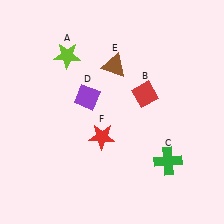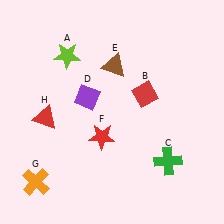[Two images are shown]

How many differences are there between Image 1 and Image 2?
There are 2 differences between the two images.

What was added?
An orange cross (G), a red triangle (H) were added in Image 2.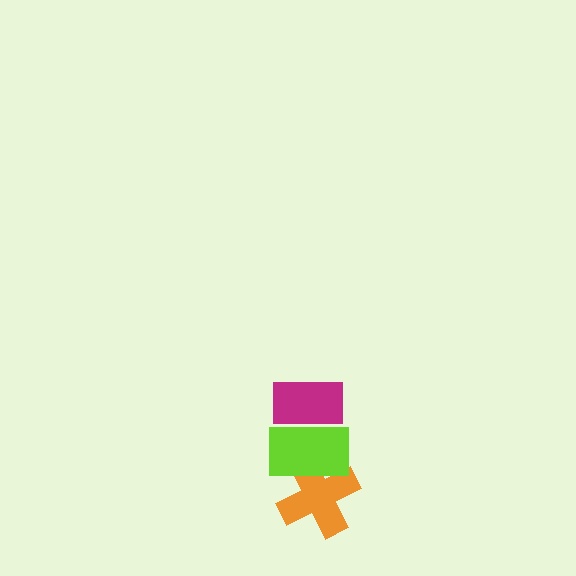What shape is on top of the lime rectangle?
The magenta rectangle is on top of the lime rectangle.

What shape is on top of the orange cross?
The lime rectangle is on top of the orange cross.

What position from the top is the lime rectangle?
The lime rectangle is 2nd from the top.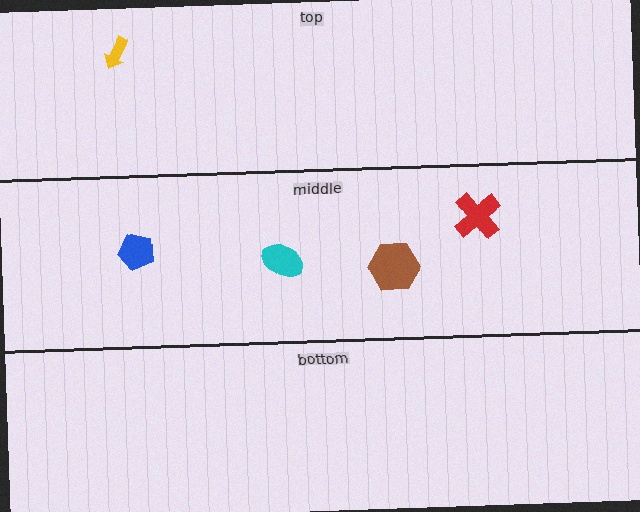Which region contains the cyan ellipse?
The middle region.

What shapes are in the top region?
The yellow arrow.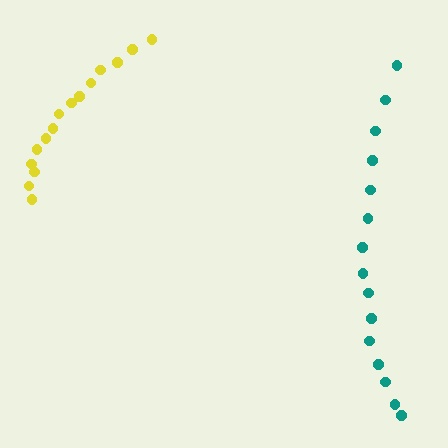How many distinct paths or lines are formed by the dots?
There are 2 distinct paths.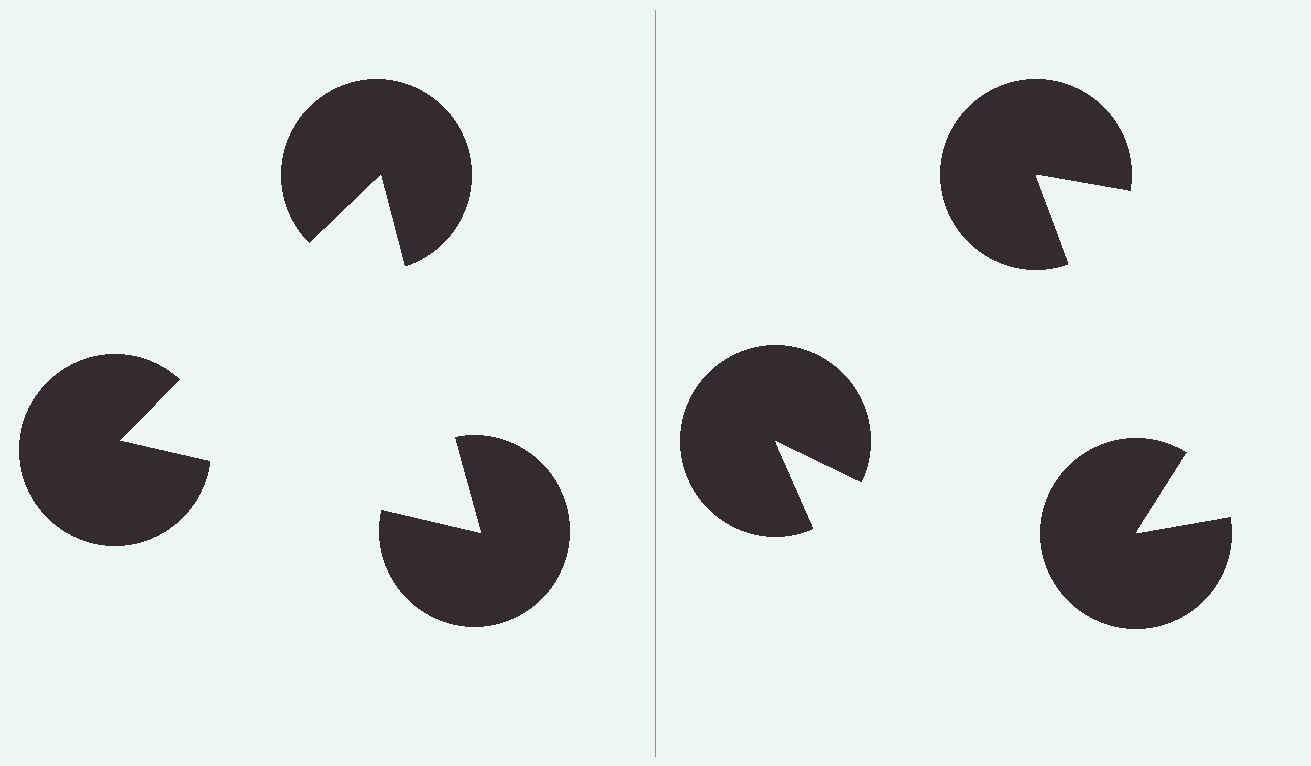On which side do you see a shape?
An illusory triangle appears on the left side. On the right side the wedge cuts are rotated, so no coherent shape forms.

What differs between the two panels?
The pac-man discs are positioned identically on both sides; only the wedge orientations differ. On the left they align to a triangle; on the right they are misaligned.